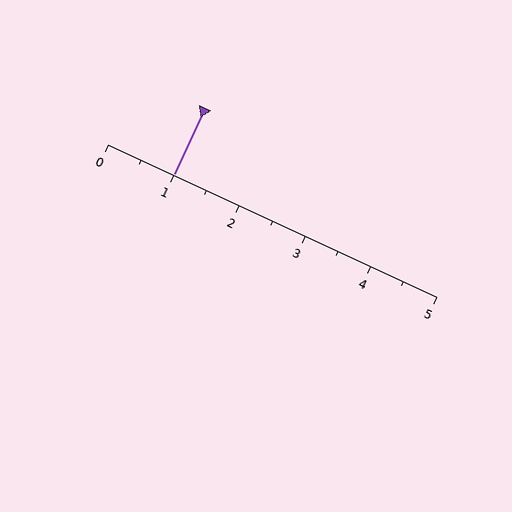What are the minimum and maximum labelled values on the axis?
The axis runs from 0 to 5.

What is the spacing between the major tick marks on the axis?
The major ticks are spaced 1 apart.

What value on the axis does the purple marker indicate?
The marker indicates approximately 1.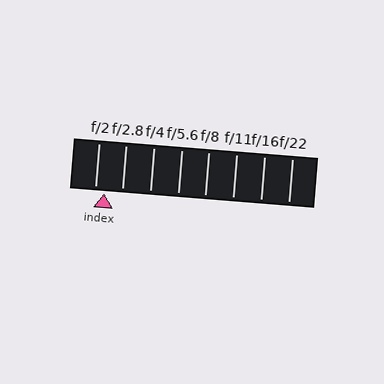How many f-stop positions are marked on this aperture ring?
There are 8 f-stop positions marked.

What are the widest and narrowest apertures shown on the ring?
The widest aperture shown is f/2 and the narrowest is f/22.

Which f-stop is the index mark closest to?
The index mark is closest to f/2.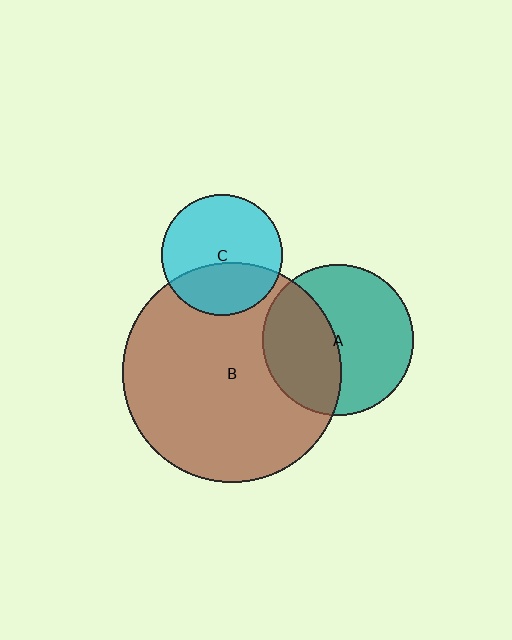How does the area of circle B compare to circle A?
Approximately 2.1 times.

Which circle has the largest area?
Circle B (brown).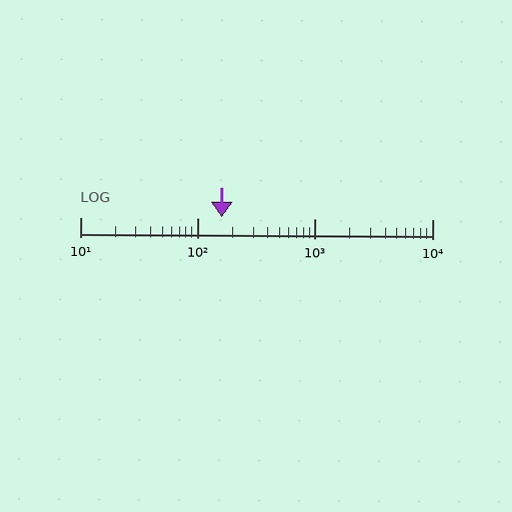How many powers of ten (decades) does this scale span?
The scale spans 3 decades, from 10 to 10000.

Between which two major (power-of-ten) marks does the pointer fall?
The pointer is between 100 and 1000.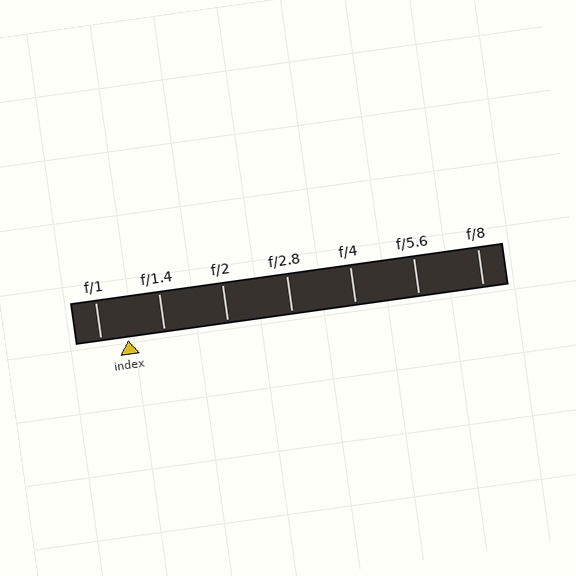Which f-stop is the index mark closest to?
The index mark is closest to f/1.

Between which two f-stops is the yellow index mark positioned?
The index mark is between f/1 and f/1.4.